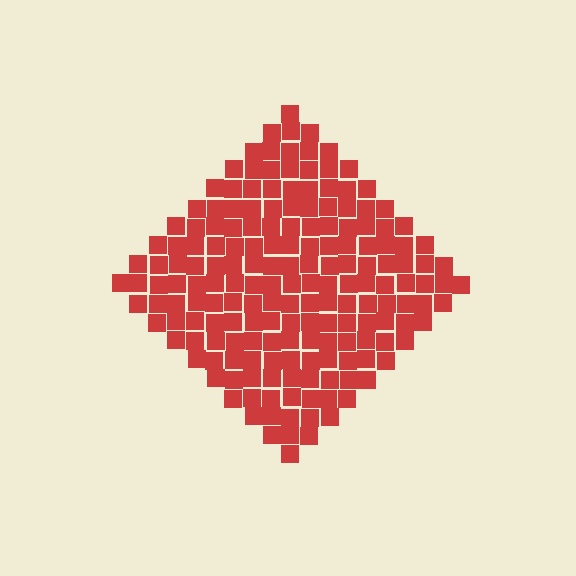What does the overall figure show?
The overall figure shows a diamond.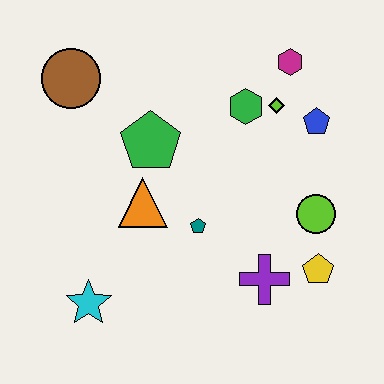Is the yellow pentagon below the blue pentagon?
Yes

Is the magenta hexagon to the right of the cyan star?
Yes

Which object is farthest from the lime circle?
The brown circle is farthest from the lime circle.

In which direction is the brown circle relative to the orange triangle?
The brown circle is above the orange triangle.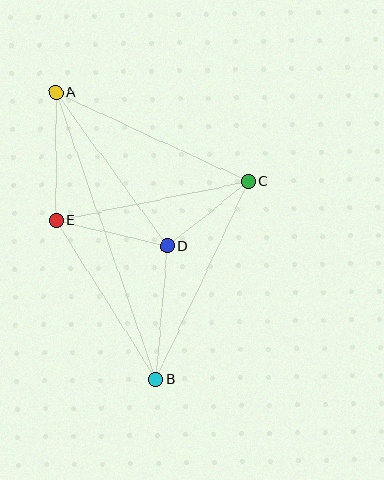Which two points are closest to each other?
Points C and D are closest to each other.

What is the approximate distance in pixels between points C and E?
The distance between C and E is approximately 196 pixels.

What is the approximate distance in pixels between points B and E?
The distance between B and E is approximately 188 pixels.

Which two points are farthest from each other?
Points A and B are farthest from each other.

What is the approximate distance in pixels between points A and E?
The distance between A and E is approximately 128 pixels.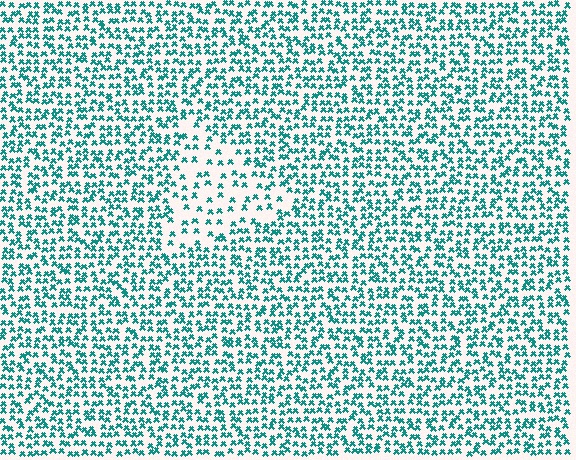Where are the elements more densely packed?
The elements are more densely packed outside the triangle boundary.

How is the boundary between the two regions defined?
The boundary is defined by a change in element density (approximately 2.2x ratio). All elements are the same color, size, and shape.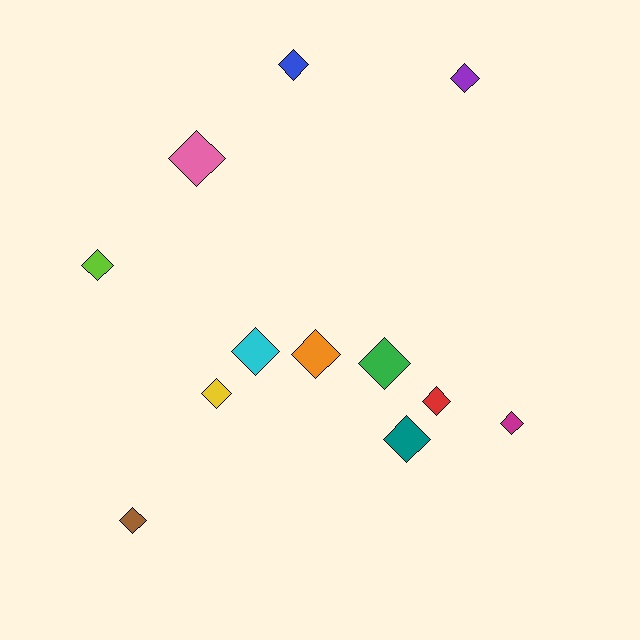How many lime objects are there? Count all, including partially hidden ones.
There is 1 lime object.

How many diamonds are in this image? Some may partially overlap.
There are 12 diamonds.